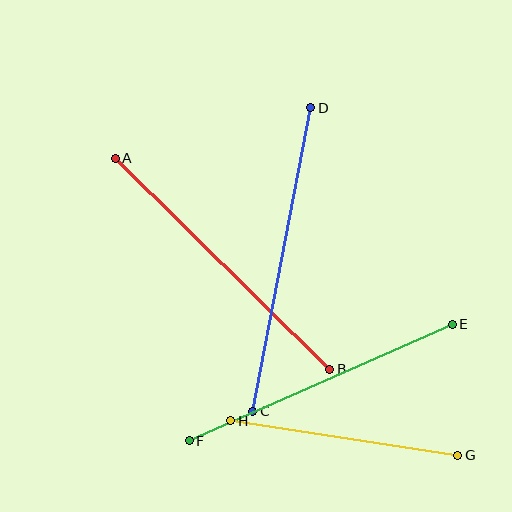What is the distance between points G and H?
The distance is approximately 230 pixels.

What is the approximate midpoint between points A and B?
The midpoint is at approximately (222, 264) pixels.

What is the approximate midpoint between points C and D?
The midpoint is at approximately (282, 260) pixels.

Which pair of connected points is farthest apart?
Points C and D are farthest apart.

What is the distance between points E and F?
The distance is approximately 287 pixels.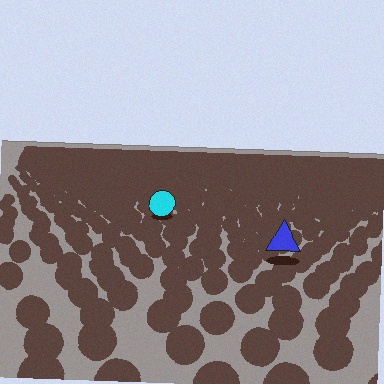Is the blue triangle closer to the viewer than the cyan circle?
Yes. The blue triangle is closer — you can tell from the texture gradient: the ground texture is coarser near it.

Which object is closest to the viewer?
The blue triangle is closest. The texture marks near it are larger and more spread out.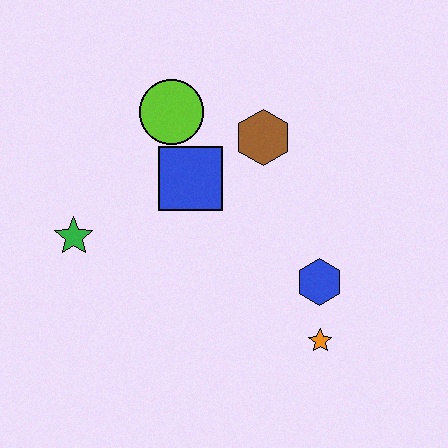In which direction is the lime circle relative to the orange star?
The lime circle is above the orange star.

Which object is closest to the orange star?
The blue hexagon is closest to the orange star.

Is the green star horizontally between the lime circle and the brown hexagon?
No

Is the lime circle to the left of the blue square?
Yes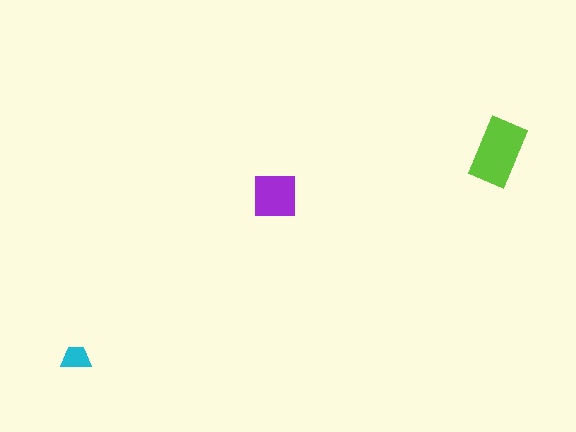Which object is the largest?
The lime rectangle.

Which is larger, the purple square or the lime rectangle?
The lime rectangle.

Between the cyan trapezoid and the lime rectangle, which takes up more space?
The lime rectangle.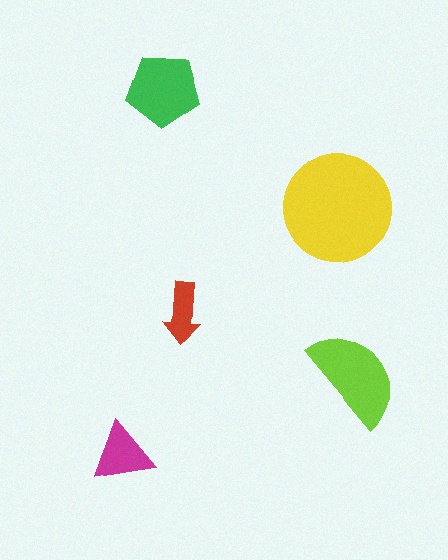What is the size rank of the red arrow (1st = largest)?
5th.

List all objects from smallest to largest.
The red arrow, the magenta triangle, the green pentagon, the lime semicircle, the yellow circle.